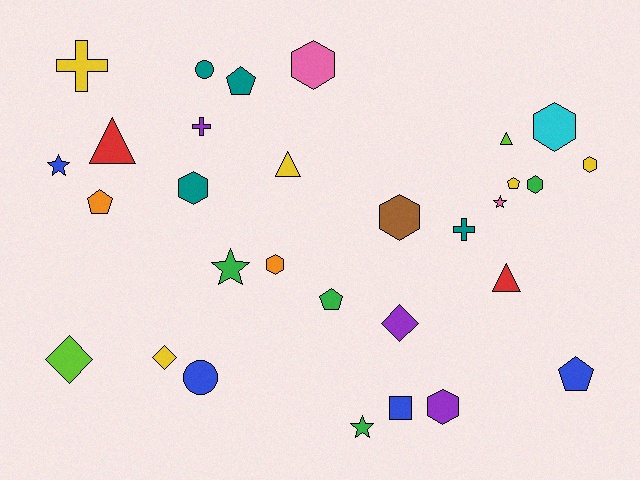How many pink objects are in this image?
There are 2 pink objects.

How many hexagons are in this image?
There are 8 hexagons.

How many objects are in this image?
There are 30 objects.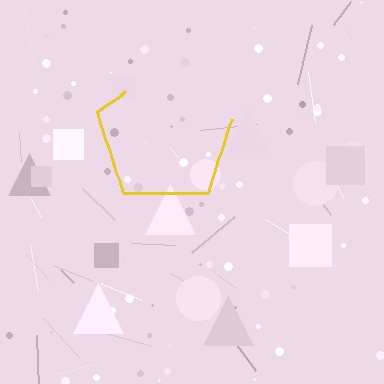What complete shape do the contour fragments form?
The contour fragments form a pentagon.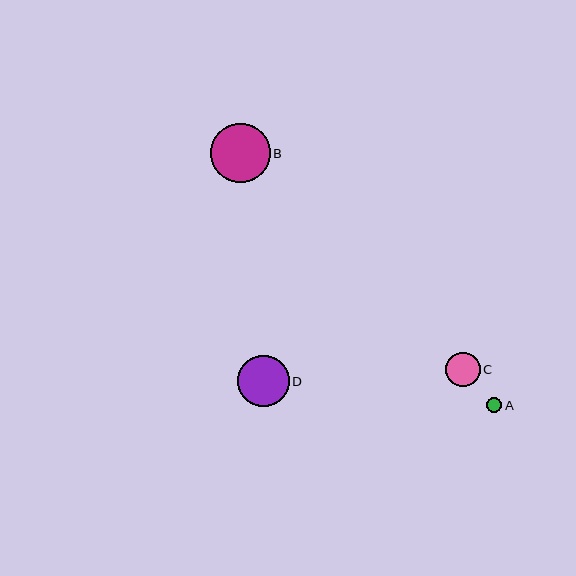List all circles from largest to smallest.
From largest to smallest: B, D, C, A.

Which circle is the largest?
Circle B is the largest with a size of approximately 59 pixels.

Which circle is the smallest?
Circle A is the smallest with a size of approximately 15 pixels.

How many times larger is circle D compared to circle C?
Circle D is approximately 1.5 times the size of circle C.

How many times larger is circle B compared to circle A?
Circle B is approximately 4.0 times the size of circle A.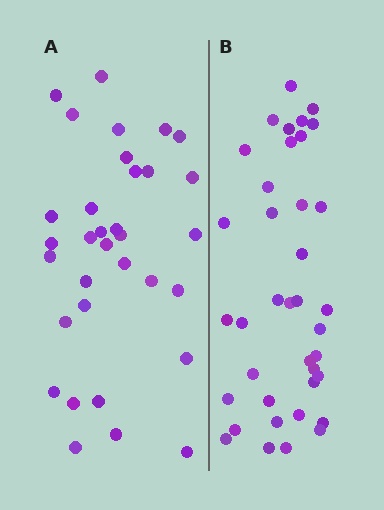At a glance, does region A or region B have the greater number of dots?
Region B (the right region) has more dots.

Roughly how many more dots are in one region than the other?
Region B has about 5 more dots than region A.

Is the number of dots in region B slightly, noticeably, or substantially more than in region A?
Region B has only slightly more — the two regions are fairly close. The ratio is roughly 1.2 to 1.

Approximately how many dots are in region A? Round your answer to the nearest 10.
About 30 dots. (The exact count is 33, which rounds to 30.)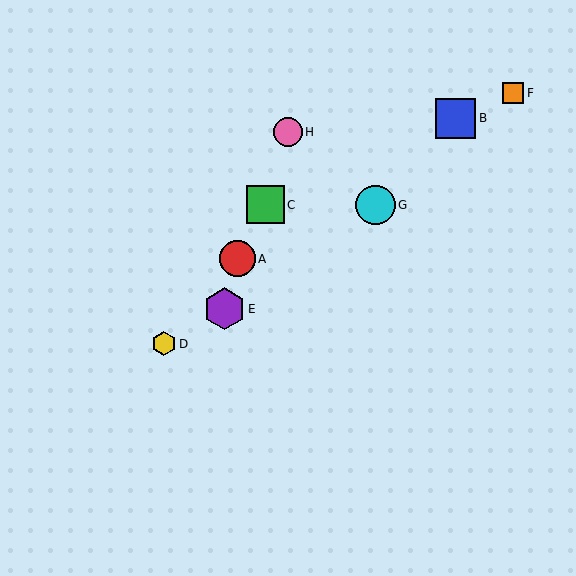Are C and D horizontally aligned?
No, C is at y≈205 and D is at y≈344.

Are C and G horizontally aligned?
Yes, both are at y≈205.